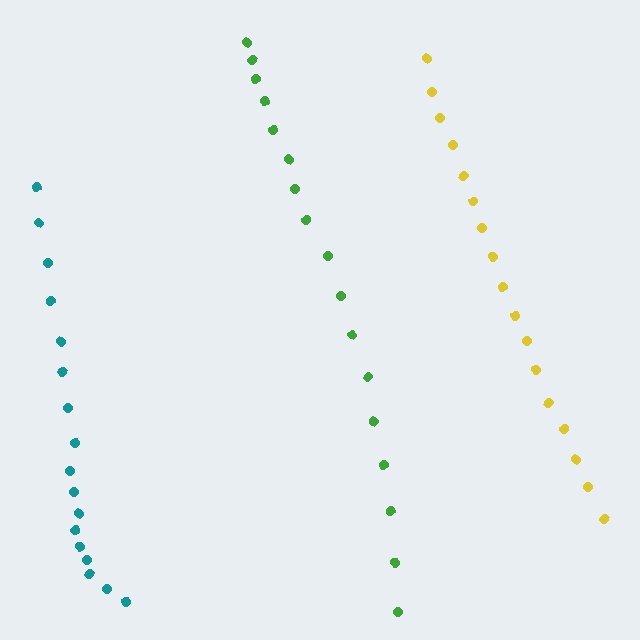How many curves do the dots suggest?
There are 3 distinct paths.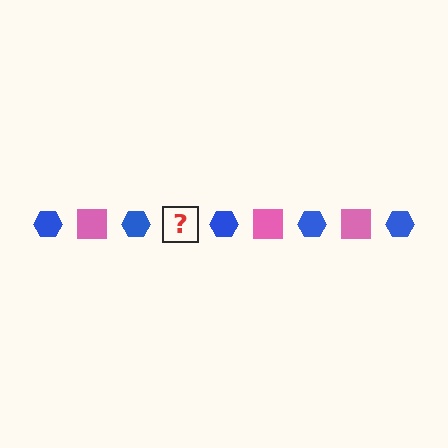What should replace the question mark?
The question mark should be replaced with a pink square.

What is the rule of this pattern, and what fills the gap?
The rule is that the pattern alternates between blue hexagon and pink square. The gap should be filled with a pink square.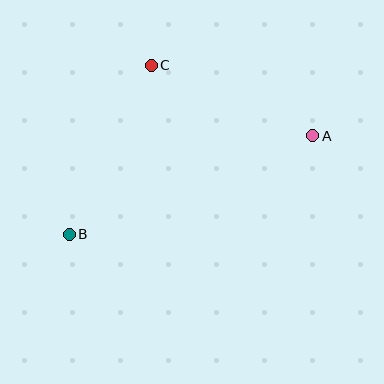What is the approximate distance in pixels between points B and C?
The distance between B and C is approximately 188 pixels.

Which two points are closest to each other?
Points A and C are closest to each other.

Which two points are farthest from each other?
Points A and B are farthest from each other.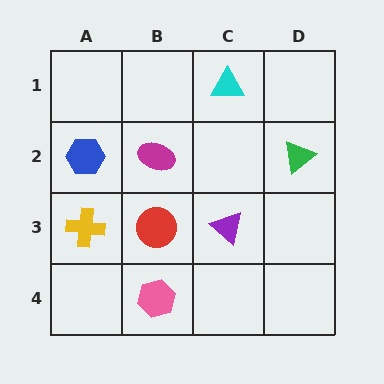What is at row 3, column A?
A yellow cross.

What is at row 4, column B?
A pink hexagon.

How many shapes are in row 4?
1 shape.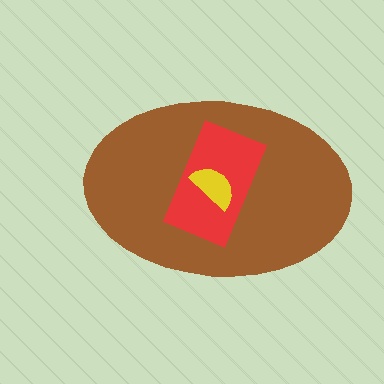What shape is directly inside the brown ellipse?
The red rectangle.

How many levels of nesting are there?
3.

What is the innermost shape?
The yellow semicircle.